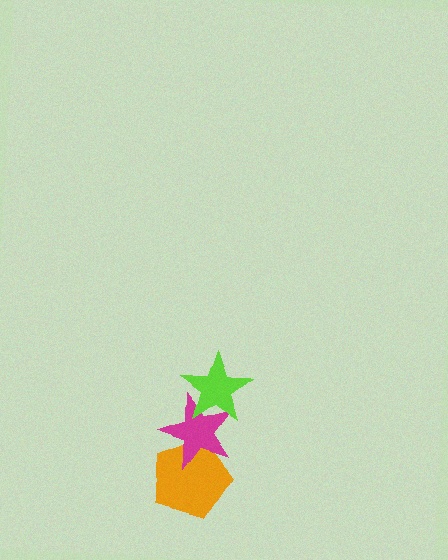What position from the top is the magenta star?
The magenta star is 2nd from the top.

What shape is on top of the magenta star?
The lime star is on top of the magenta star.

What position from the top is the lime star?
The lime star is 1st from the top.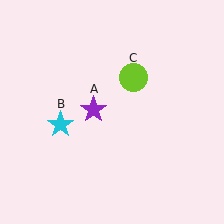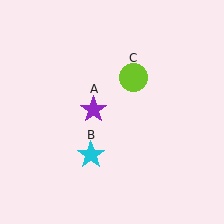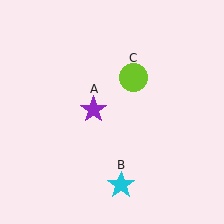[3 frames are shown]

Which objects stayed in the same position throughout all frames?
Purple star (object A) and lime circle (object C) remained stationary.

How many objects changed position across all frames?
1 object changed position: cyan star (object B).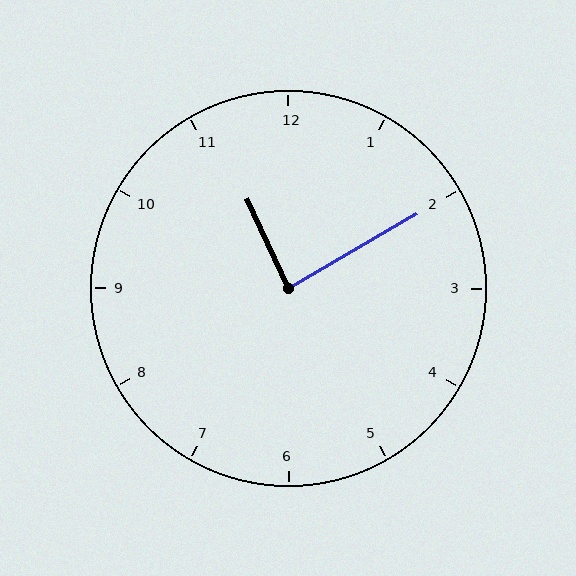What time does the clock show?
11:10.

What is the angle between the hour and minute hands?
Approximately 85 degrees.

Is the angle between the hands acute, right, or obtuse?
It is right.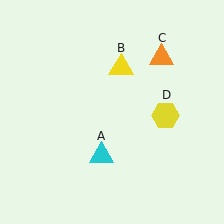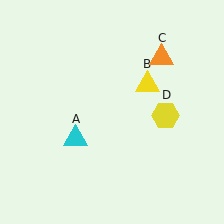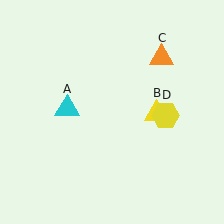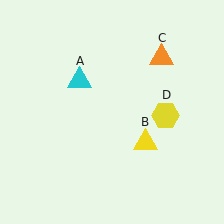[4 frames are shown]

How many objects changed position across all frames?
2 objects changed position: cyan triangle (object A), yellow triangle (object B).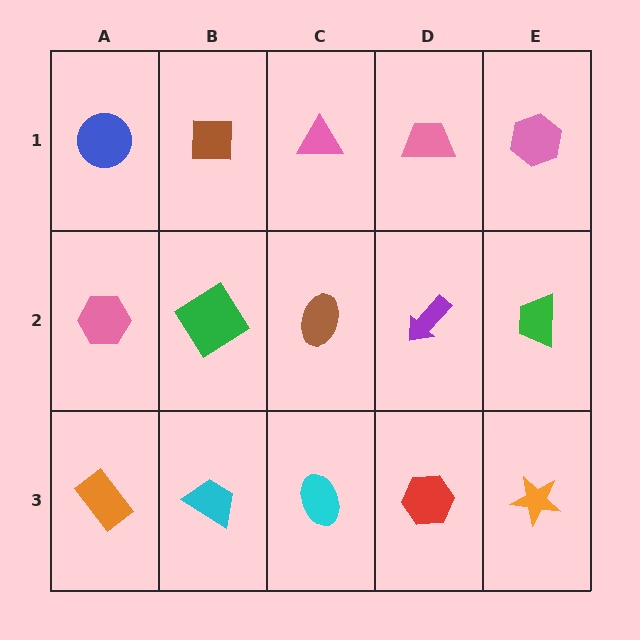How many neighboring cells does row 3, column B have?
3.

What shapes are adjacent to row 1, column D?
A purple arrow (row 2, column D), a pink triangle (row 1, column C), a pink hexagon (row 1, column E).